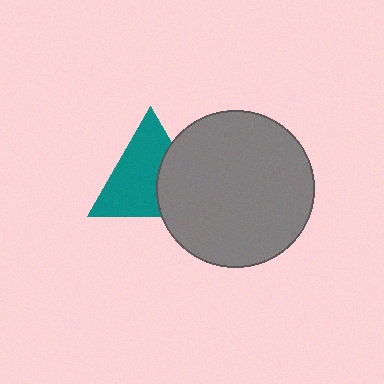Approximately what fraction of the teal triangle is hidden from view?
Roughly 35% of the teal triangle is hidden behind the gray circle.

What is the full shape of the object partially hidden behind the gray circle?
The partially hidden object is a teal triangle.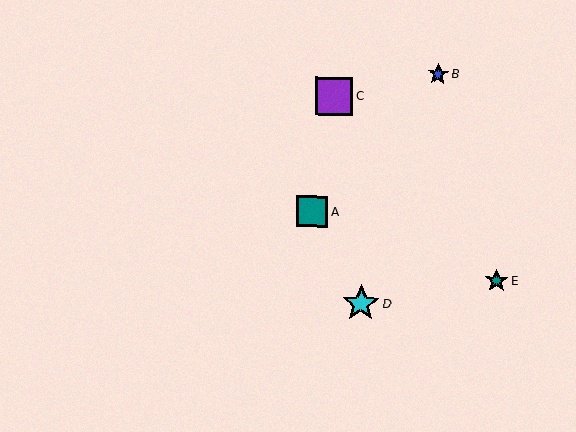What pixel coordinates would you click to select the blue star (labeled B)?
Click at (438, 74) to select the blue star B.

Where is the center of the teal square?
The center of the teal square is at (312, 211).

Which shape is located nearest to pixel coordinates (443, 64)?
The blue star (labeled B) at (438, 74) is nearest to that location.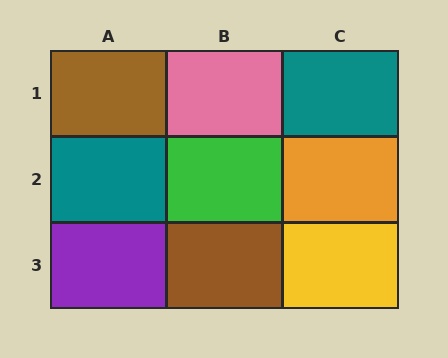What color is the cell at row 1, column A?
Brown.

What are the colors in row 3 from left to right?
Purple, brown, yellow.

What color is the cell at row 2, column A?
Teal.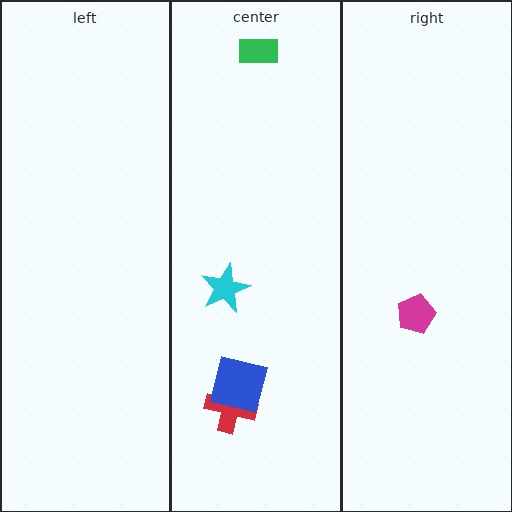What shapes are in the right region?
The magenta pentagon.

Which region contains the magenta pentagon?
The right region.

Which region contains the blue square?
The center region.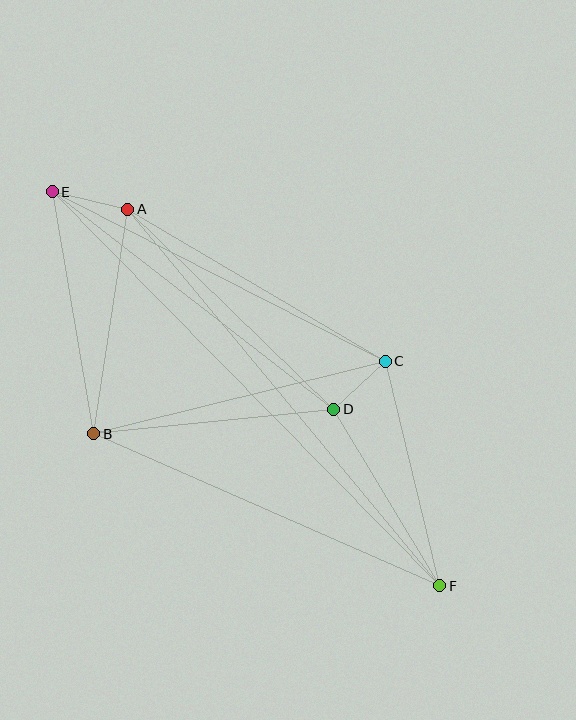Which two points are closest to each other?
Points C and D are closest to each other.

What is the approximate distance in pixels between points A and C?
The distance between A and C is approximately 299 pixels.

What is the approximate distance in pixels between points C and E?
The distance between C and E is approximately 374 pixels.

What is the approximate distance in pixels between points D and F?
The distance between D and F is approximately 206 pixels.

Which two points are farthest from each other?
Points E and F are farthest from each other.